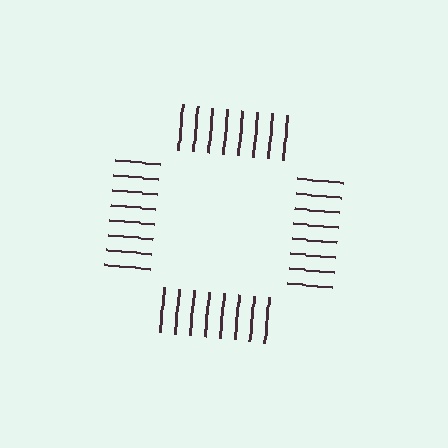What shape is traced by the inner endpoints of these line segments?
An illusory square — the line segments terminate on its edges but no continuous stroke is drawn.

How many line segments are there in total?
32 — 8 along each of the 4 edges.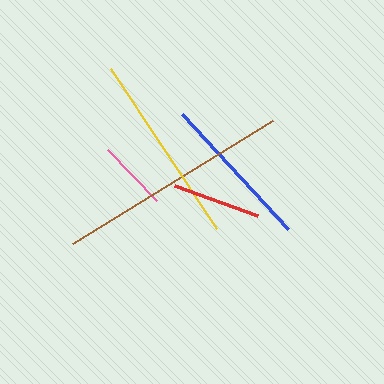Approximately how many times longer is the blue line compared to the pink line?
The blue line is approximately 2.2 times the length of the pink line.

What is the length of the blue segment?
The blue segment is approximately 156 pixels long.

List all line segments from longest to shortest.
From longest to shortest: brown, yellow, blue, red, pink.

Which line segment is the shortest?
The pink line is the shortest at approximately 70 pixels.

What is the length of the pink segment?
The pink segment is approximately 70 pixels long.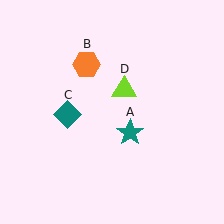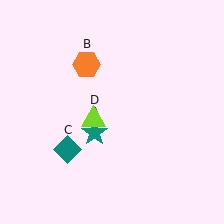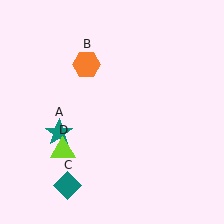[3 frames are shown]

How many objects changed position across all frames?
3 objects changed position: teal star (object A), teal diamond (object C), lime triangle (object D).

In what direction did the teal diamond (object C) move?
The teal diamond (object C) moved down.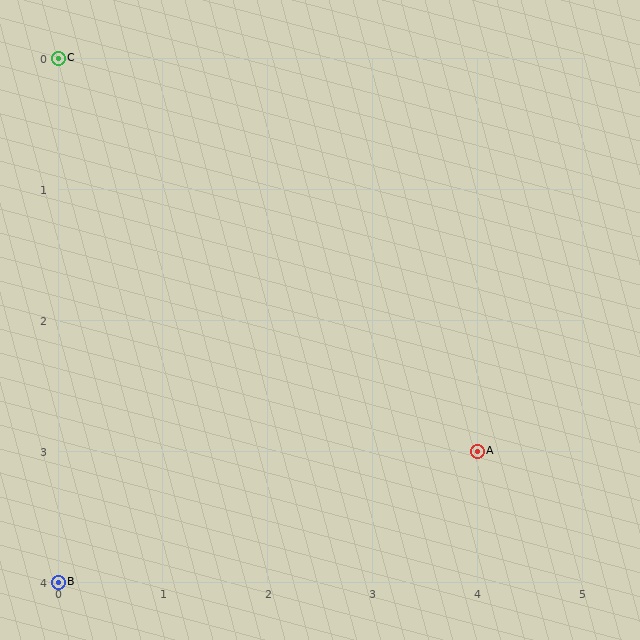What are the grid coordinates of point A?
Point A is at grid coordinates (4, 3).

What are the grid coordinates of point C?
Point C is at grid coordinates (0, 0).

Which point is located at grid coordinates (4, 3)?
Point A is at (4, 3).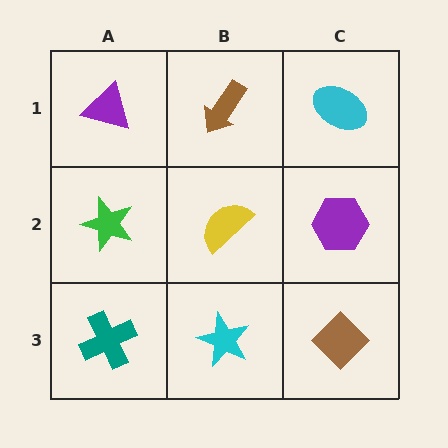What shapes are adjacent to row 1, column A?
A green star (row 2, column A), a brown arrow (row 1, column B).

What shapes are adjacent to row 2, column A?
A purple triangle (row 1, column A), a teal cross (row 3, column A), a yellow semicircle (row 2, column B).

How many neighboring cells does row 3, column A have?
2.